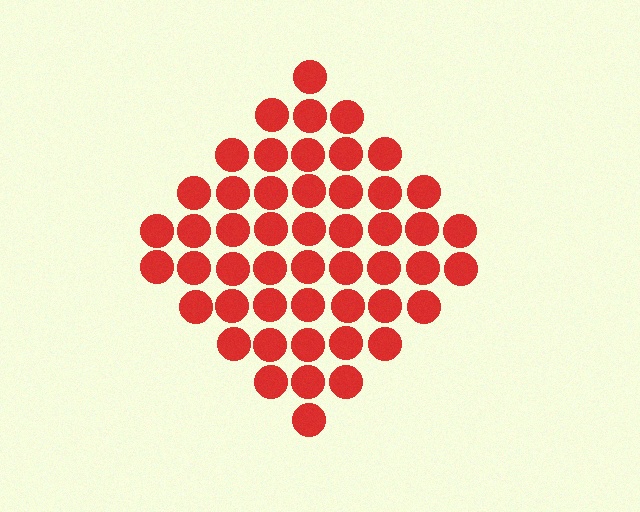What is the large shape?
The large shape is a diamond.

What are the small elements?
The small elements are circles.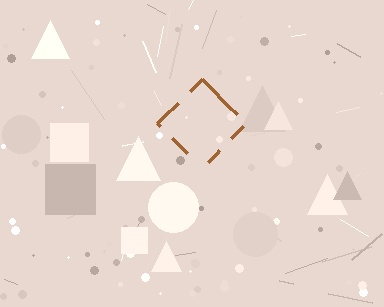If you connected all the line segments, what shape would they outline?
They would outline a diamond.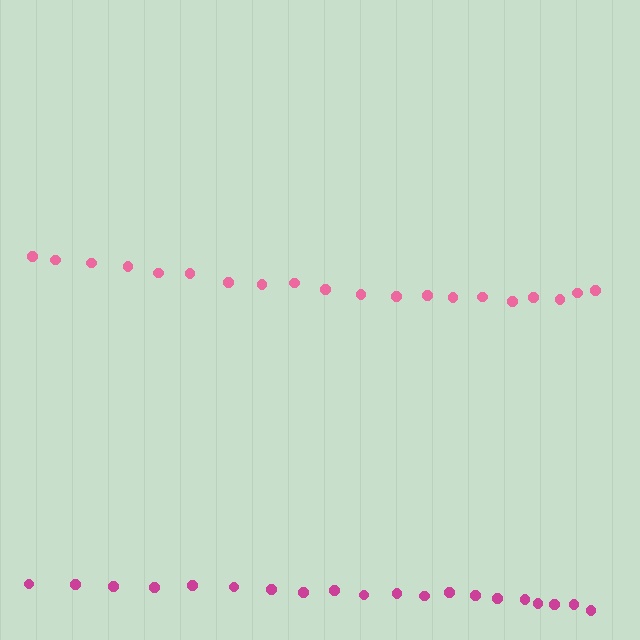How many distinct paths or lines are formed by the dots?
There are 2 distinct paths.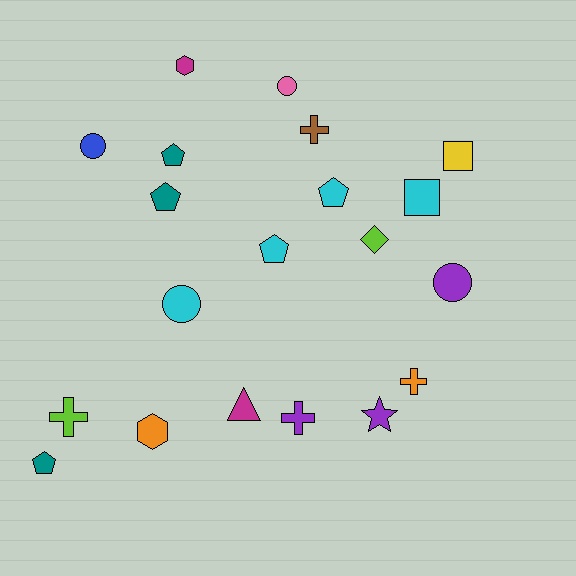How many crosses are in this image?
There are 4 crosses.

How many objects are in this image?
There are 20 objects.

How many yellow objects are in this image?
There is 1 yellow object.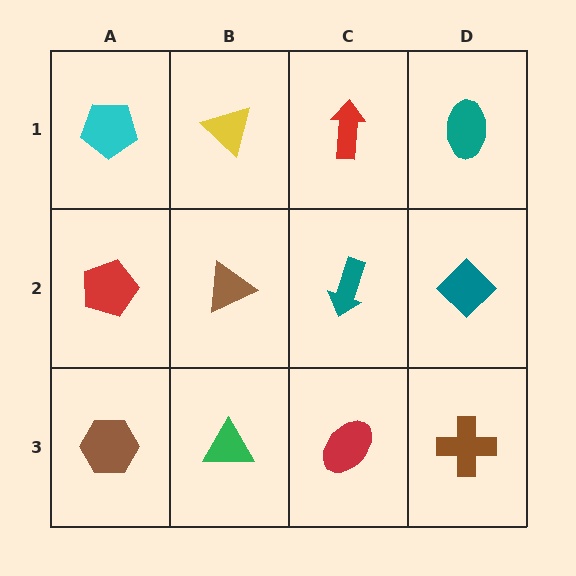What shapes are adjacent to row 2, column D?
A teal ellipse (row 1, column D), a brown cross (row 3, column D), a teal arrow (row 2, column C).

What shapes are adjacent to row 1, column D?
A teal diamond (row 2, column D), a red arrow (row 1, column C).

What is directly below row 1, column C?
A teal arrow.